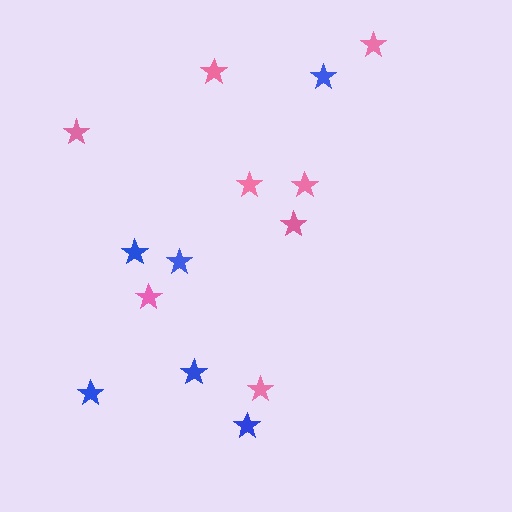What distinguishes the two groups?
There are 2 groups: one group of pink stars (8) and one group of blue stars (6).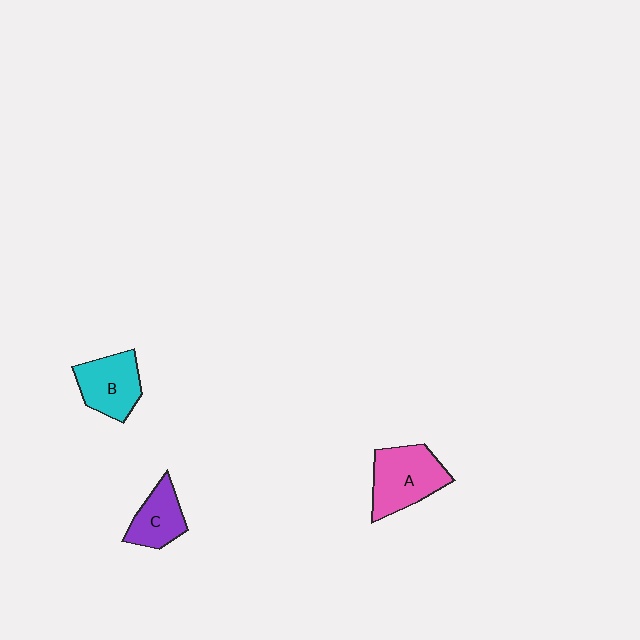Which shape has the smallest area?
Shape C (purple).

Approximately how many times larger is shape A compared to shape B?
Approximately 1.2 times.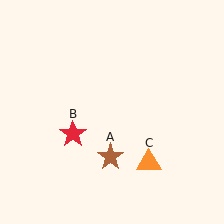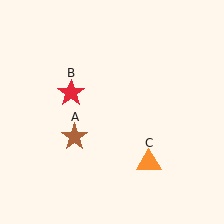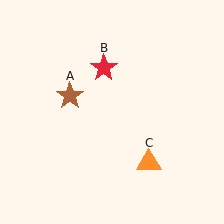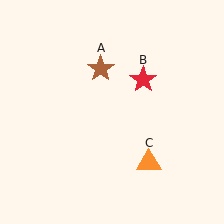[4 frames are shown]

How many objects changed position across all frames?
2 objects changed position: brown star (object A), red star (object B).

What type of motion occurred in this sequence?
The brown star (object A), red star (object B) rotated clockwise around the center of the scene.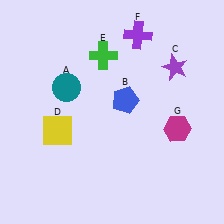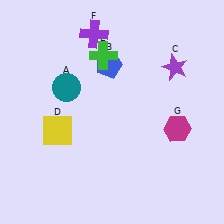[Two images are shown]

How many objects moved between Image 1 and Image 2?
2 objects moved between the two images.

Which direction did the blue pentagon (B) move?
The blue pentagon (B) moved up.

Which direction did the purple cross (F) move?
The purple cross (F) moved left.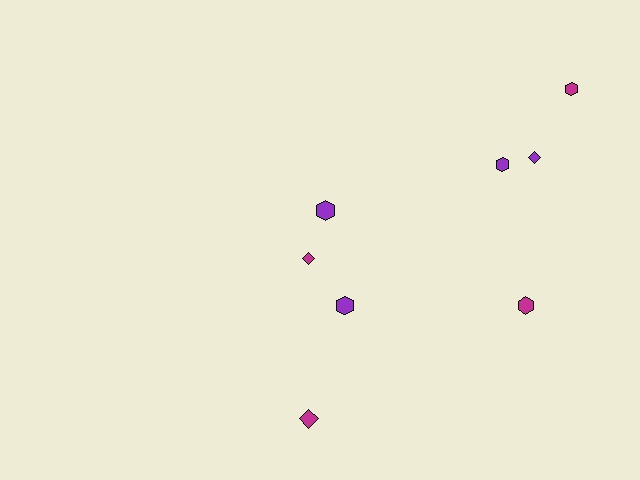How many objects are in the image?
There are 8 objects.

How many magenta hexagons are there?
There are 2 magenta hexagons.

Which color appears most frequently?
Magenta, with 4 objects.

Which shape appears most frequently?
Hexagon, with 5 objects.